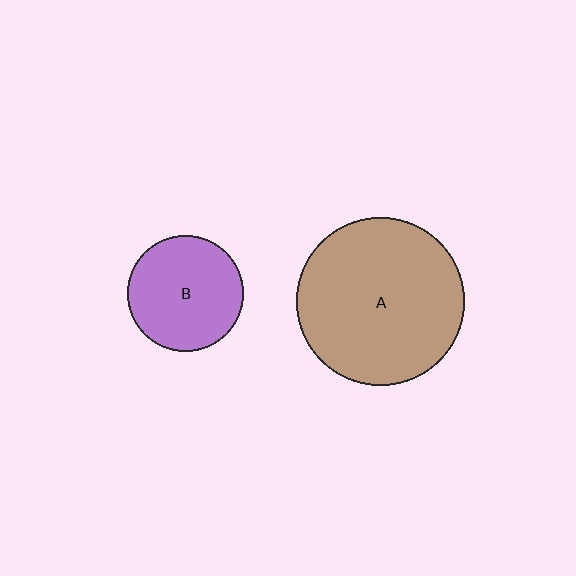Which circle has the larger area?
Circle A (brown).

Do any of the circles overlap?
No, none of the circles overlap.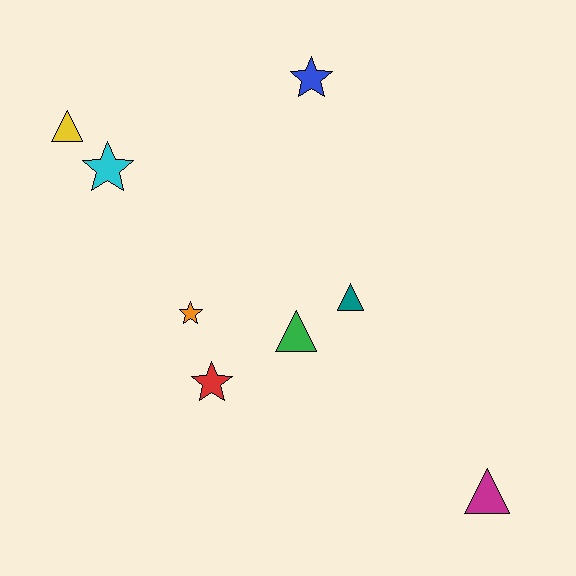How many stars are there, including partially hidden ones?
There are 4 stars.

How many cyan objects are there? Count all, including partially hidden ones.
There is 1 cyan object.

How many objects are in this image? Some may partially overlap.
There are 8 objects.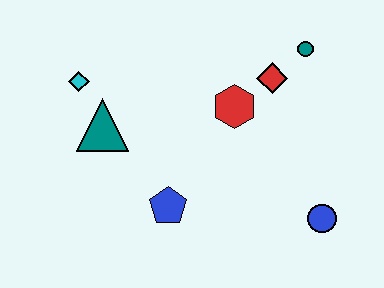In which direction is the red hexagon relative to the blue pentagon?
The red hexagon is above the blue pentagon.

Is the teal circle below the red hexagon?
No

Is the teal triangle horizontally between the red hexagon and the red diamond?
No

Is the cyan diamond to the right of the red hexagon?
No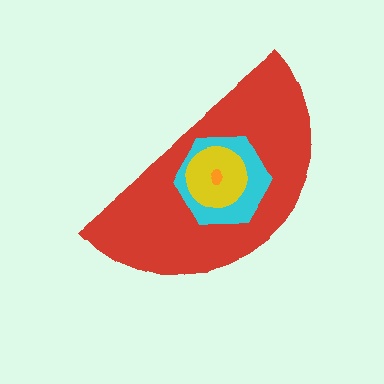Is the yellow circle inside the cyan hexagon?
Yes.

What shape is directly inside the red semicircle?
The cyan hexagon.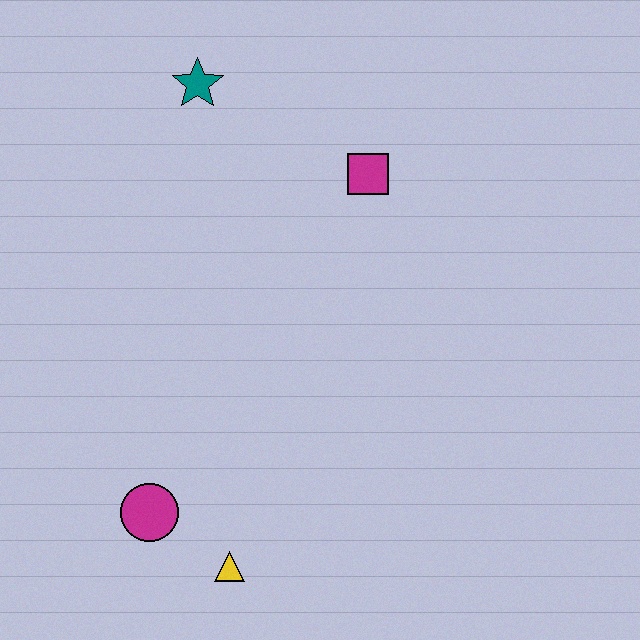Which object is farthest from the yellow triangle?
The teal star is farthest from the yellow triangle.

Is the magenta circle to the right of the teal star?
No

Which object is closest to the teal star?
The magenta square is closest to the teal star.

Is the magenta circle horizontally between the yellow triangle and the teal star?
No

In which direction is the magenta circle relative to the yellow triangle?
The magenta circle is to the left of the yellow triangle.